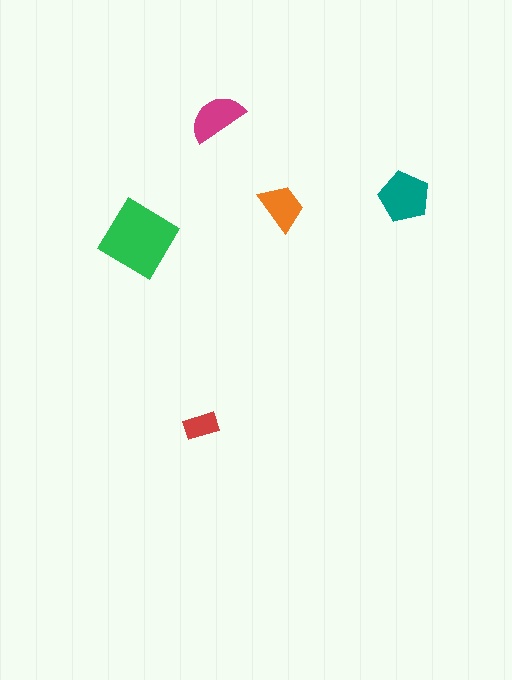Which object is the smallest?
The red rectangle.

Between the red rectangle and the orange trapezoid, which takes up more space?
The orange trapezoid.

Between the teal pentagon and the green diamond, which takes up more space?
The green diamond.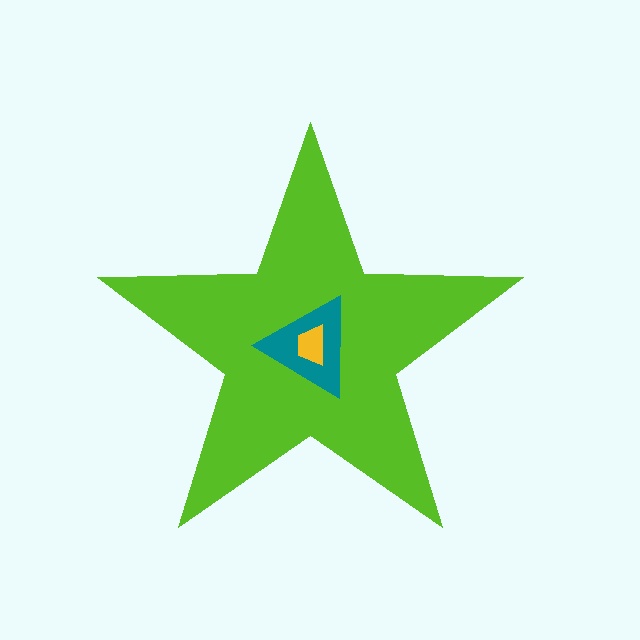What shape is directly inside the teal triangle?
The yellow trapezoid.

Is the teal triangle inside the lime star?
Yes.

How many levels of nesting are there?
3.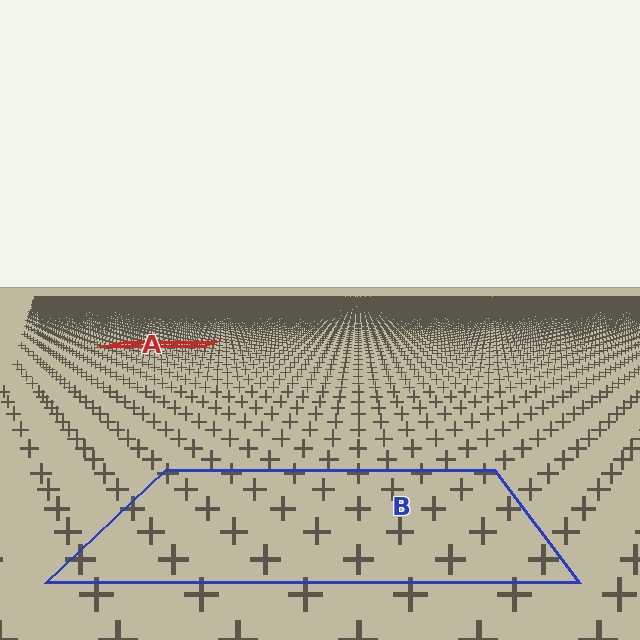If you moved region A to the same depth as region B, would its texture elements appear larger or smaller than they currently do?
They would appear larger. At a closer depth, the same texture elements are projected at a bigger on-screen size.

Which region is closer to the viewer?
Region B is closer. The texture elements there are larger and more spread out.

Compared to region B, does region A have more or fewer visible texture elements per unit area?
Region A has more texture elements per unit area — they are packed more densely because it is farther away.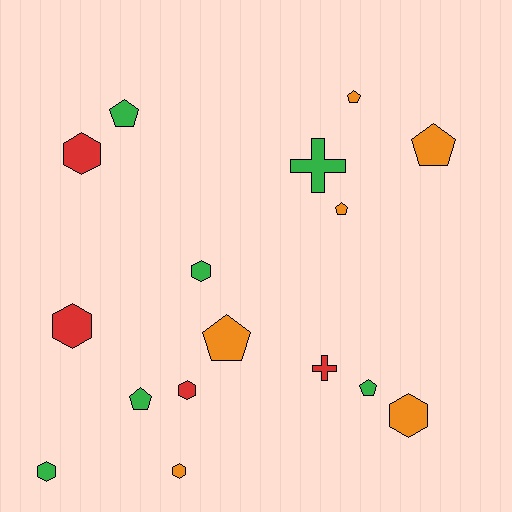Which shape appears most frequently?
Hexagon, with 7 objects.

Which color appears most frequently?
Orange, with 6 objects.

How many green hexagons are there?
There are 2 green hexagons.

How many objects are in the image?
There are 16 objects.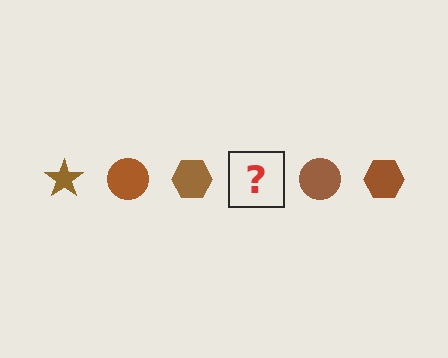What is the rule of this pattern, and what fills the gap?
The rule is that the pattern cycles through star, circle, hexagon shapes in brown. The gap should be filled with a brown star.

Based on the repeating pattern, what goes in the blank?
The blank should be a brown star.